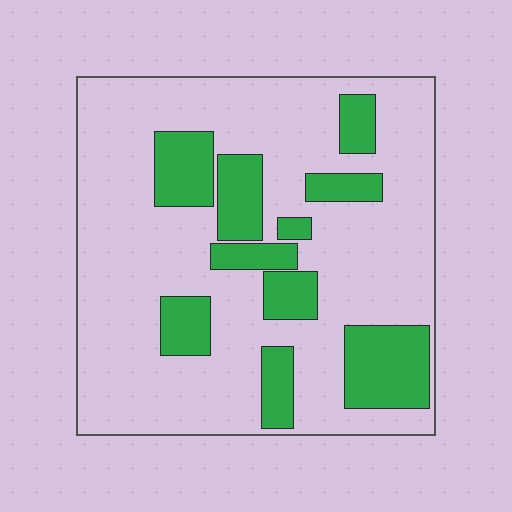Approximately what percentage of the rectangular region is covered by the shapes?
Approximately 25%.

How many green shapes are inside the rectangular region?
10.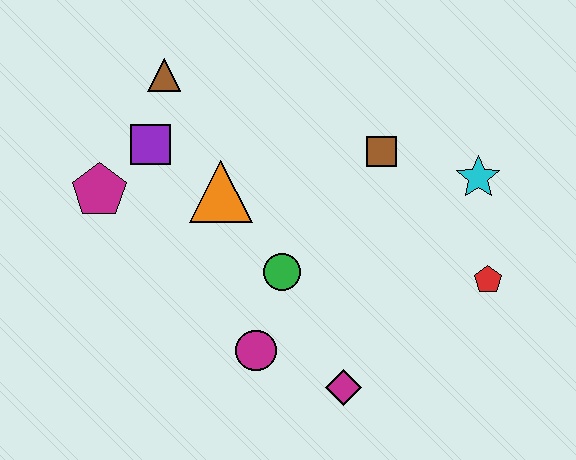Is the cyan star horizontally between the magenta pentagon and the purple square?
No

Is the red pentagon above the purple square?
No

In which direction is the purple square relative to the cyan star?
The purple square is to the left of the cyan star.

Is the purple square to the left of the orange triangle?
Yes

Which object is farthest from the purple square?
The red pentagon is farthest from the purple square.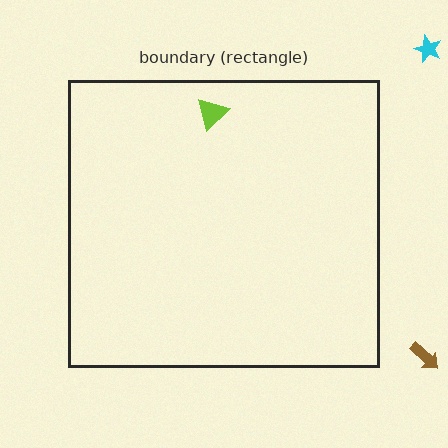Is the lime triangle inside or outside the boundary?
Inside.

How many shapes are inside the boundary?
1 inside, 2 outside.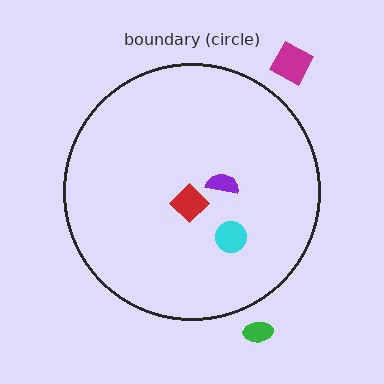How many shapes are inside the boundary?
3 inside, 2 outside.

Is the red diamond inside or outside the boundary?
Inside.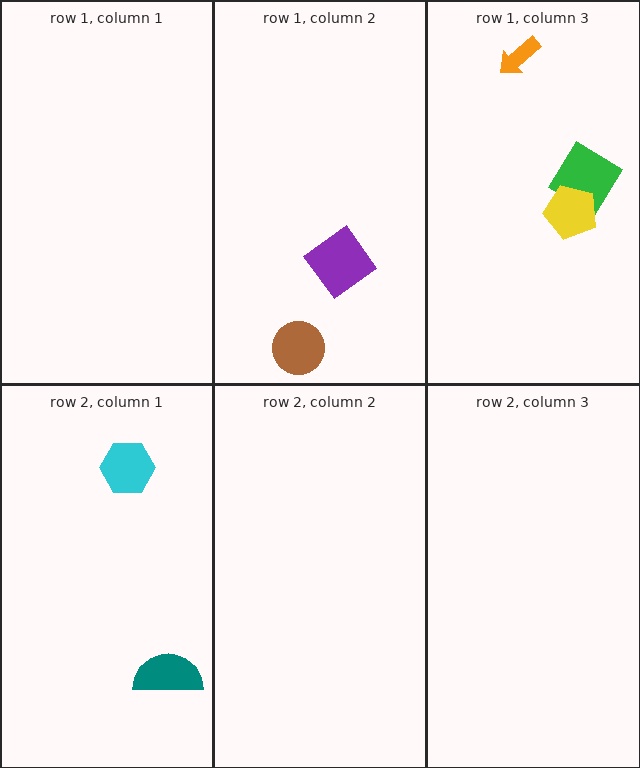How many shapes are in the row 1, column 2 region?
2.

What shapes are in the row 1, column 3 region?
The green diamond, the orange arrow, the yellow pentagon.